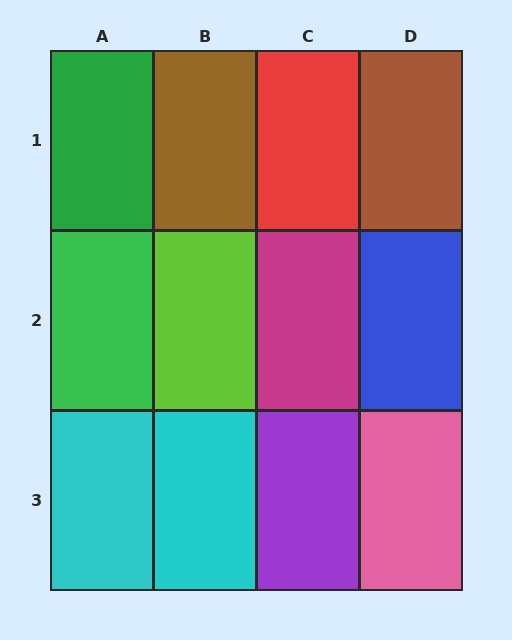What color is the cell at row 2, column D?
Blue.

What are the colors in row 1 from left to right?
Green, brown, red, brown.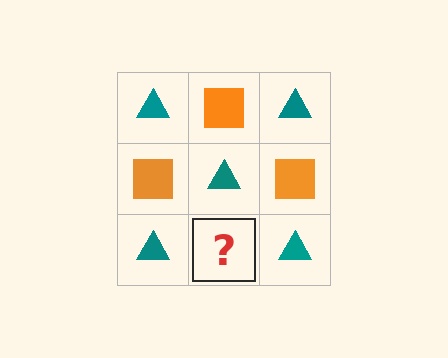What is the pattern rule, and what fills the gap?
The rule is that it alternates teal triangle and orange square in a checkerboard pattern. The gap should be filled with an orange square.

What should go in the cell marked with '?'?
The missing cell should contain an orange square.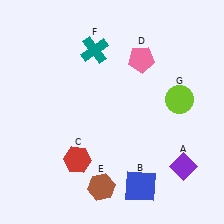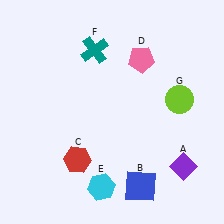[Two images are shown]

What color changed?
The hexagon (E) changed from brown in Image 1 to cyan in Image 2.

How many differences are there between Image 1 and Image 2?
There is 1 difference between the two images.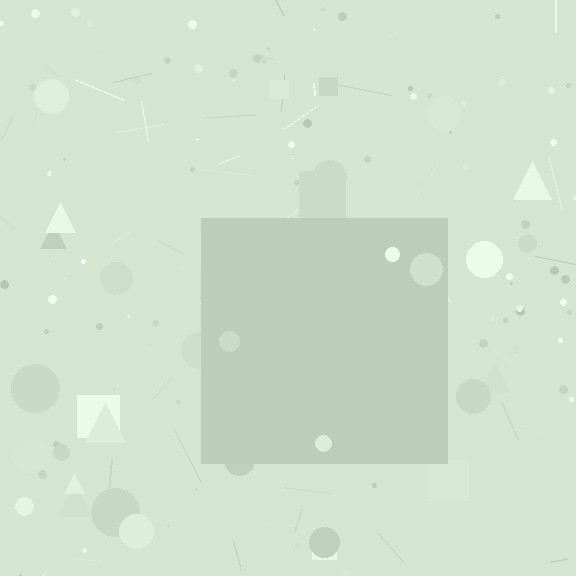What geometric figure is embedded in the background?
A square is embedded in the background.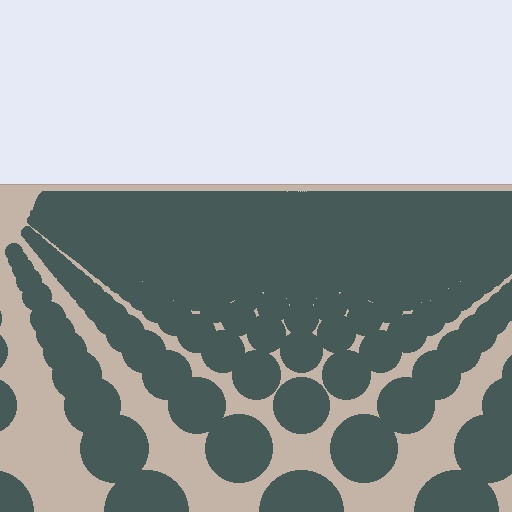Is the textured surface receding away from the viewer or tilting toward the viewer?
The surface is receding away from the viewer. Texture elements get smaller and denser toward the top.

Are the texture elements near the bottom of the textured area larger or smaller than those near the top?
Larger. Near the bottom, elements are closer to the viewer and appear at a bigger on-screen size.